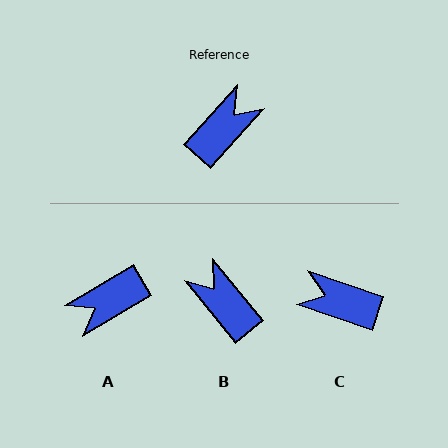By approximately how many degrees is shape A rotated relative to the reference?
Approximately 163 degrees counter-clockwise.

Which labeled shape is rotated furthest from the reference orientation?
A, about 163 degrees away.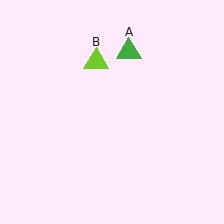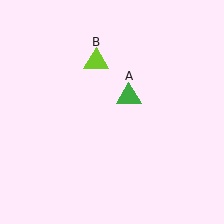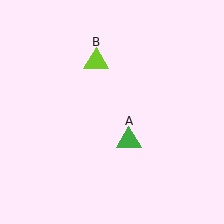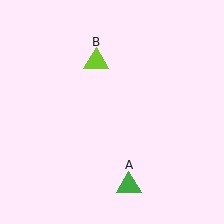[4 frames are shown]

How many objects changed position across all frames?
1 object changed position: green triangle (object A).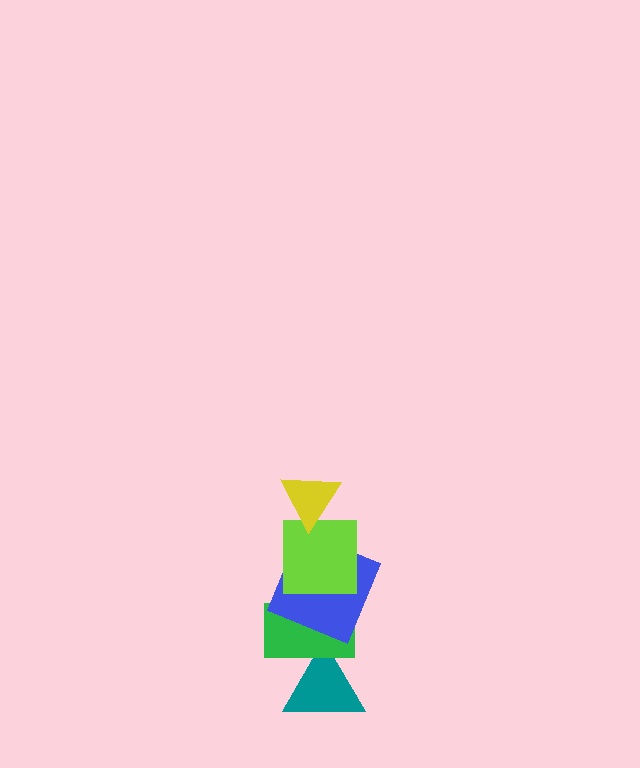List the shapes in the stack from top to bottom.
From top to bottom: the yellow triangle, the lime square, the blue square, the green rectangle, the teal triangle.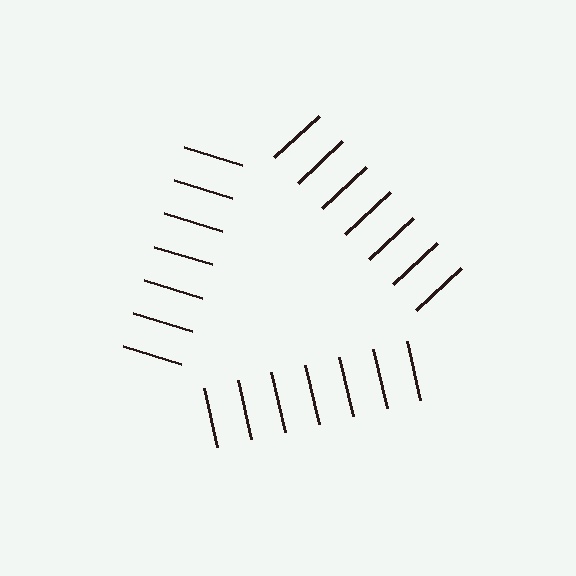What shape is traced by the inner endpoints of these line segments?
An illusory triangle — the line segments terminate on its edges but no continuous stroke is drawn.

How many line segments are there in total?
21 — 7 along each of the 3 edges.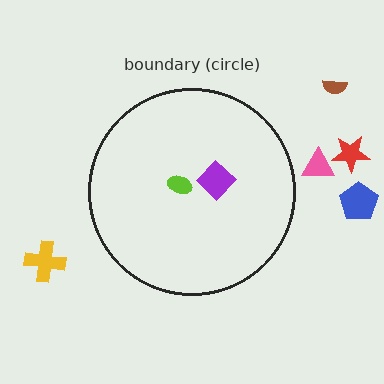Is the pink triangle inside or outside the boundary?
Outside.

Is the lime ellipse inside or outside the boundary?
Inside.